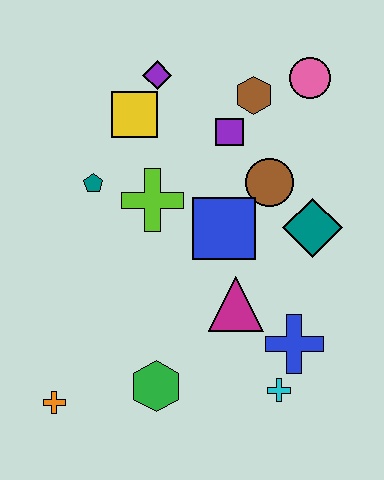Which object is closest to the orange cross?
The green hexagon is closest to the orange cross.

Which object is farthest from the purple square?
The orange cross is farthest from the purple square.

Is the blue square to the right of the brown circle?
No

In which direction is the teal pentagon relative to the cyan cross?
The teal pentagon is above the cyan cross.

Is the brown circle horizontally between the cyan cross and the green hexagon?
Yes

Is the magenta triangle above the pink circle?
No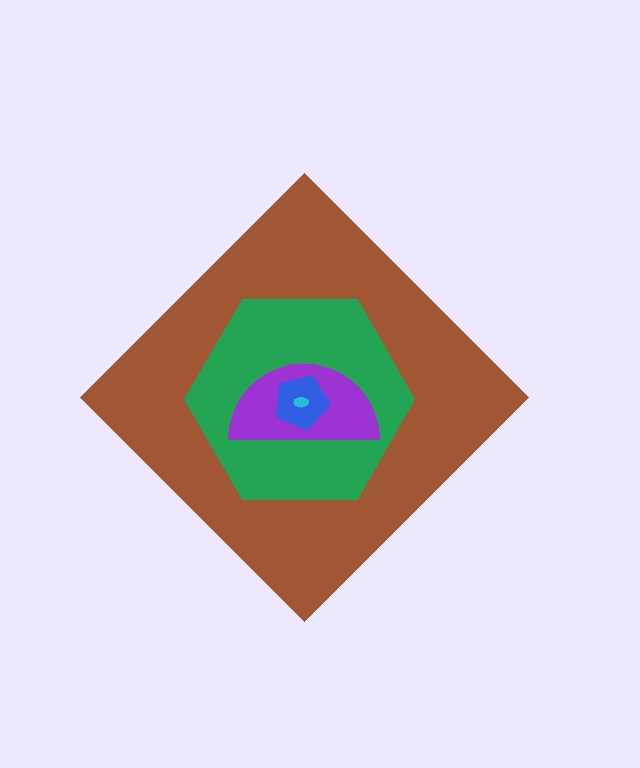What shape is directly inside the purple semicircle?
The blue pentagon.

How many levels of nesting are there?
5.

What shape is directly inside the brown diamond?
The green hexagon.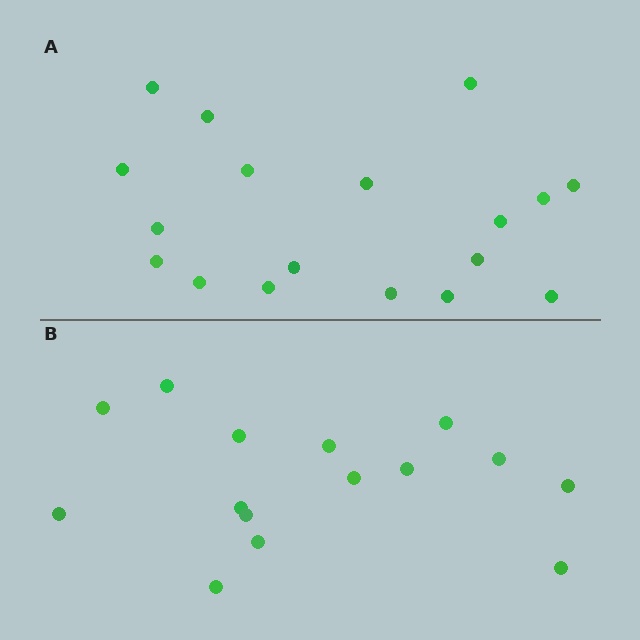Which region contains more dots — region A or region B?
Region A (the top region) has more dots.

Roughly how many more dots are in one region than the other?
Region A has just a few more — roughly 2 or 3 more dots than region B.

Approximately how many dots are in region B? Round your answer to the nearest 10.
About 20 dots. (The exact count is 15, which rounds to 20.)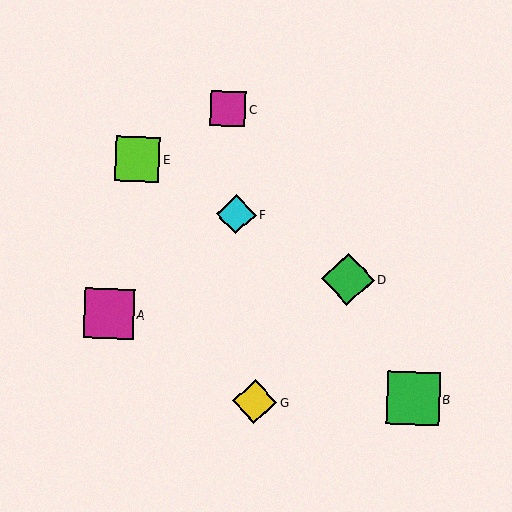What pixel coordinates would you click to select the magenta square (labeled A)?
Click at (109, 314) to select the magenta square A.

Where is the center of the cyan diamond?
The center of the cyan diamond is at (236, 214).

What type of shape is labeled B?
Shape B is a green square.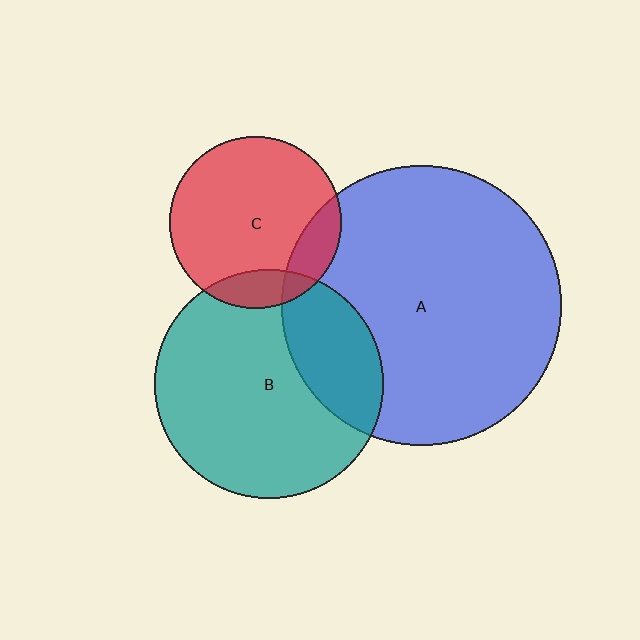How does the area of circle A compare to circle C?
Approximately 2.7 times.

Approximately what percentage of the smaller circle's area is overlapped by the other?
Approximately 15%.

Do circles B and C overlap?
Yes.